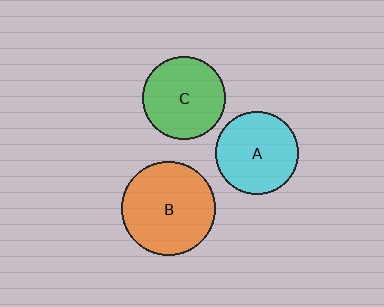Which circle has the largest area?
Circle B (orange).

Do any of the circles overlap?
No, none of the circles overlap.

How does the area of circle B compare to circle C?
Approximately 1.3 times.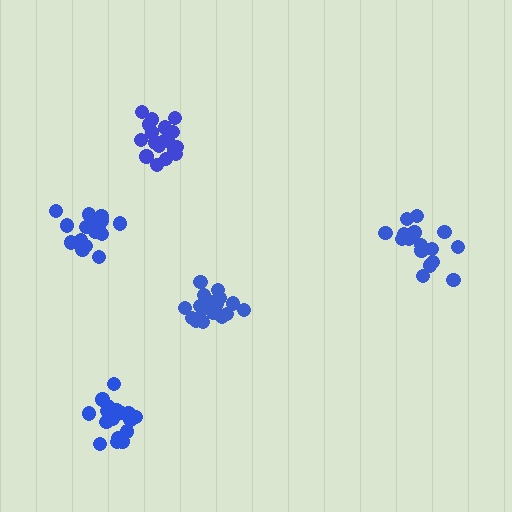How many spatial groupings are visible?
There are 5 spatial groupings.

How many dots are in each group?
Group 1: 18 dots, Group 2: 21 dots, Group 3: 17 dots, Group 4: 19 dots, Group 5: 19 dots (94 total).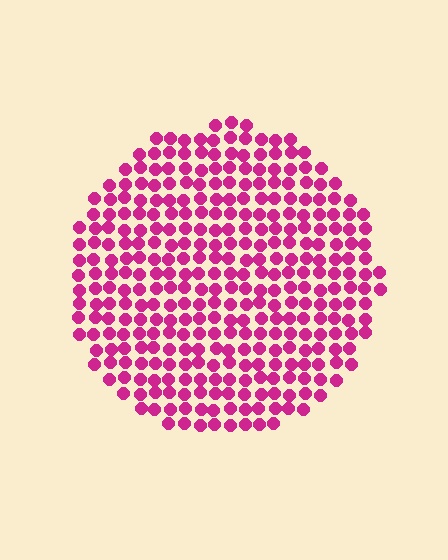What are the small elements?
The small elements are circles.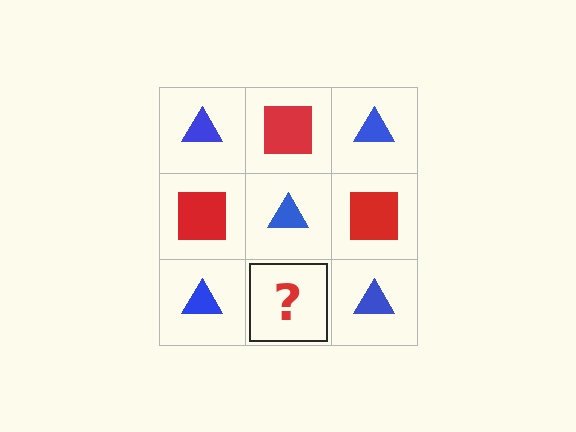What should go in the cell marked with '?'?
The missing cell should contain a red square.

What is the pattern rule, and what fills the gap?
The rule is that it alternates blue triangle and red square in a checkerboard pattern. The gap should be filled with a red square.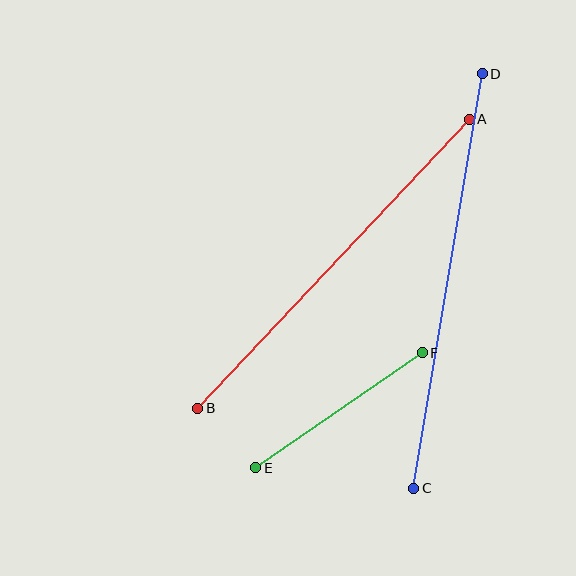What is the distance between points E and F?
The distance is approximately 202 pixels.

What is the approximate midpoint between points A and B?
The midpoint is at approximately (333, 264) pixels.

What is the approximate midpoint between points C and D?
The midpoint is at approximately (448, 281) pixels.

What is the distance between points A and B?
The distance is approximately 397 pixels.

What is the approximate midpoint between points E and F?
The midpoint is at approximately (339, 410) pixels.